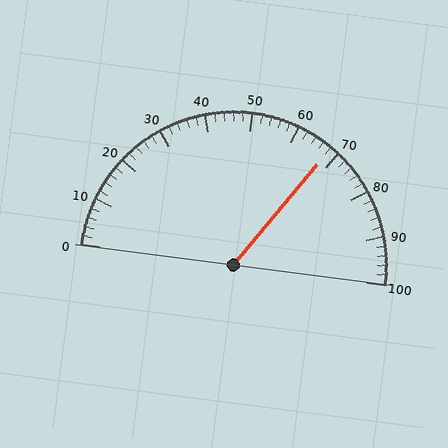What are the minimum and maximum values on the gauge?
The gauge ranges from 0 to 100.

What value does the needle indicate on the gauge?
The needle indicates approximately 68.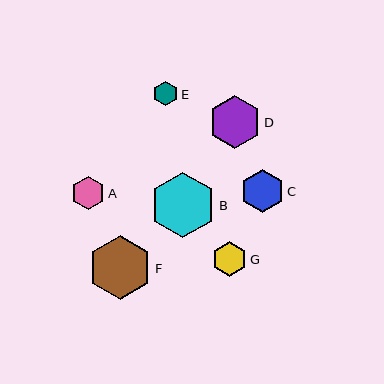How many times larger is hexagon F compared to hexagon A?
Hexagon F is approximately 1.9 times the size of hexagon A.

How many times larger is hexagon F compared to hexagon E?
Hexagon F is approximately 2.6 times the size of hexagon E.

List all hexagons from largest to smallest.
From largest to smallest: B, F, D, C, G, A, E.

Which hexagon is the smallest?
Hexagon E is the smallest with a size of approximately 25 pixels.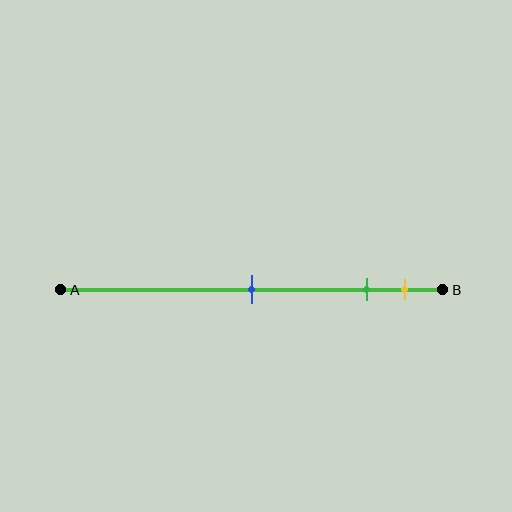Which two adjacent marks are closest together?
The green and yellow marks are the closest adjacent pair.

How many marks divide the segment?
There are 3 marks dividing the segment.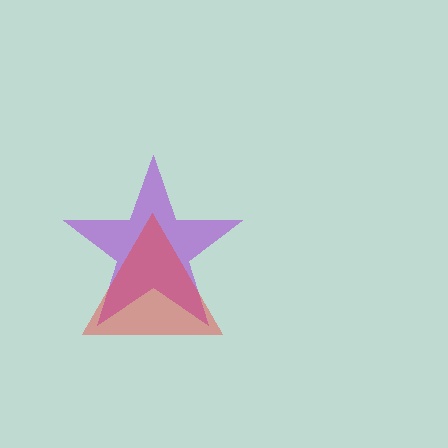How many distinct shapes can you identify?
There are 2 distinct shapes: a purple star, a red triangle.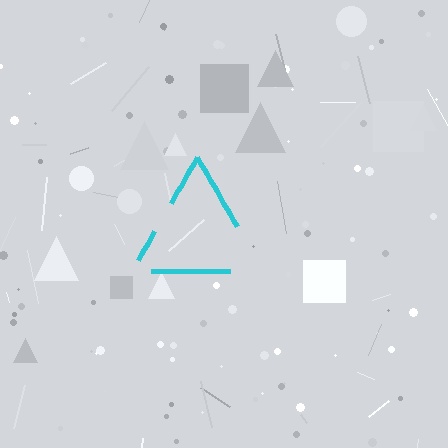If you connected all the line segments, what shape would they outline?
They would outline a triangle.